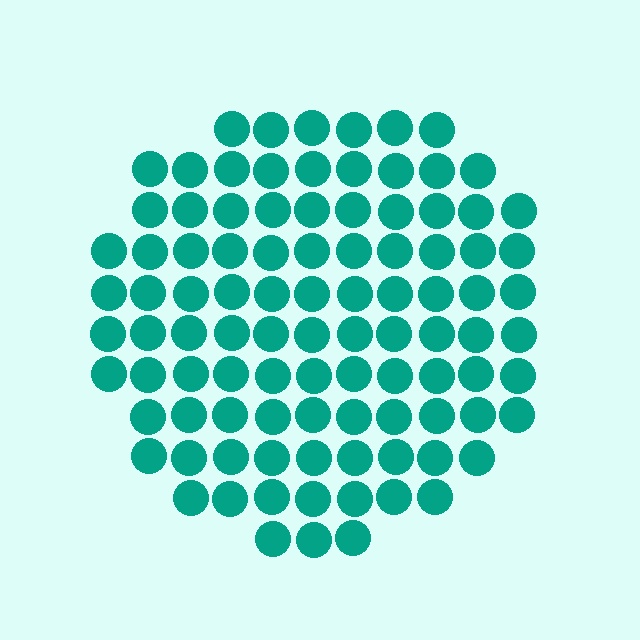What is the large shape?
The large shape is a circle.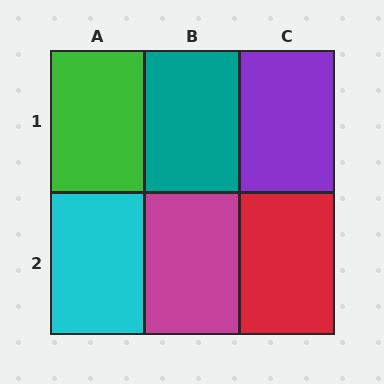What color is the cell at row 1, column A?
Green.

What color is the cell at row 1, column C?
Purple.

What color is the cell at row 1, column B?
Teal.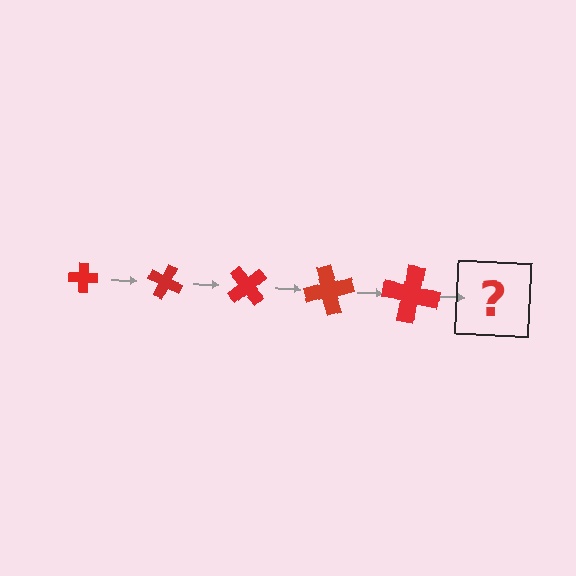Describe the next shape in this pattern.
It should be a cross, larger than the previous one and rotated 125 degrees from the start.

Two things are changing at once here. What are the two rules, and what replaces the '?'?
The two rules are that the cross grows larger each step and it rotates 25 degrees each step. The '?' should be a cross, larger than the previous one and rotated 125 degrees from the start.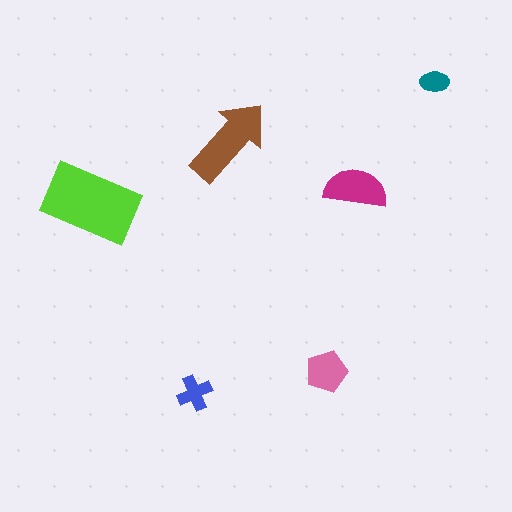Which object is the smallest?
The teal ellipse.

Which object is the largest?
The lime rectangle.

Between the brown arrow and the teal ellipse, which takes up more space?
The brown arrow.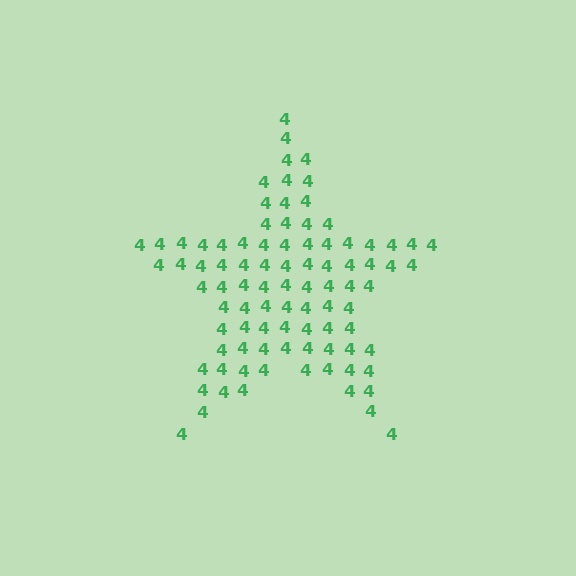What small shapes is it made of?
It is made of small digit 4's.